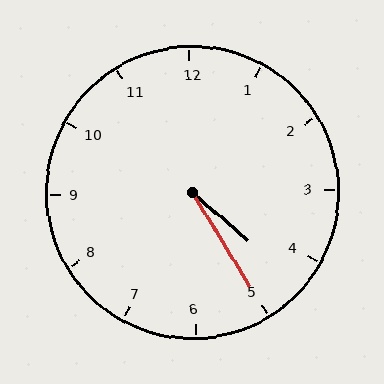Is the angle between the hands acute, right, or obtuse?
It is acute.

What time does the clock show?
4:25.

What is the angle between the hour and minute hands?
Approximately 18 degrees.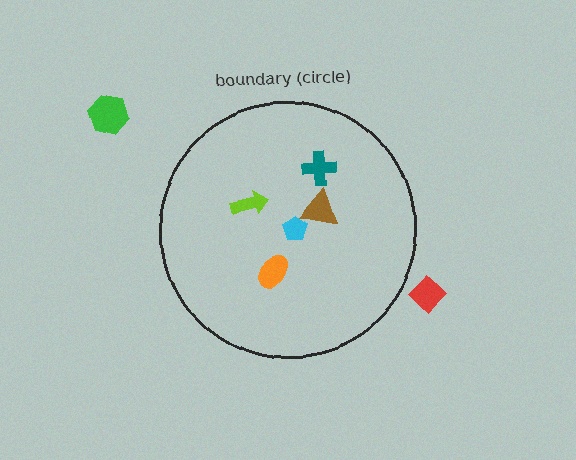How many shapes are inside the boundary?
5 inside, 2 outside.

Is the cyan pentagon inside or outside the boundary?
Inside.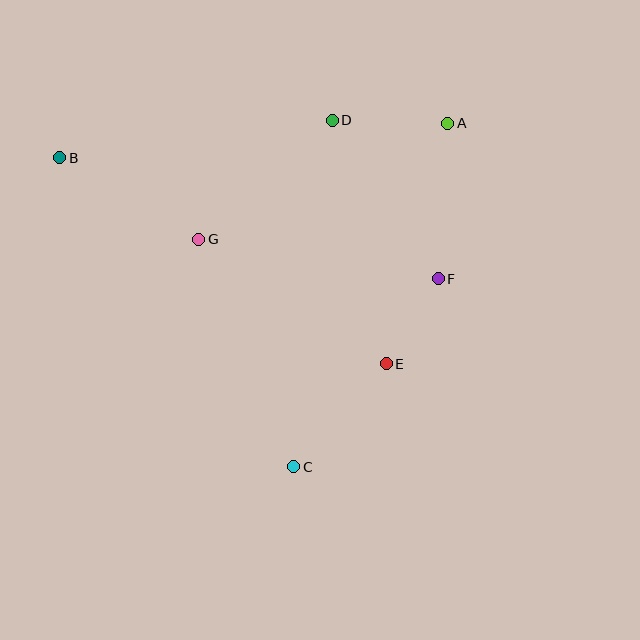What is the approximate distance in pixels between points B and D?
The distance between B and D is approximately 275 pixels.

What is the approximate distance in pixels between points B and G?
The distance between B and G is approximately 161 pixels.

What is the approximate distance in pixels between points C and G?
The distance between C and G is approximately 246 pixels.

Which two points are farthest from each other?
Points B and F are farthest from each other.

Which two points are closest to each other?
Points E and F are closest to each other.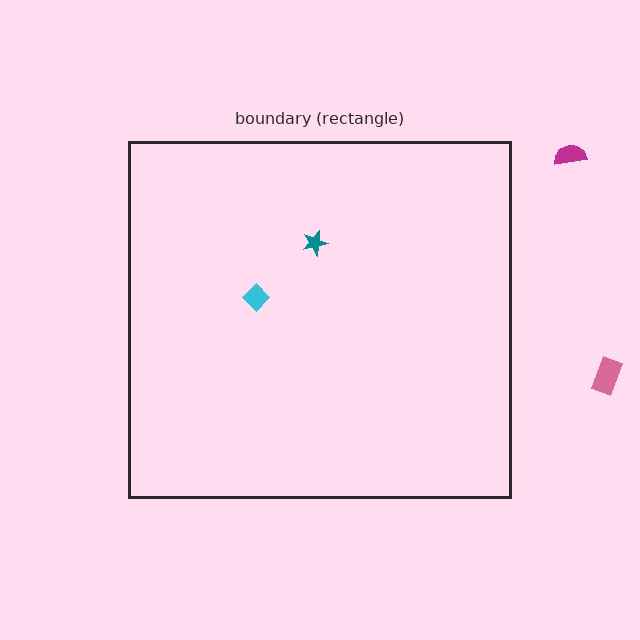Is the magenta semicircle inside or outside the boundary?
Outside.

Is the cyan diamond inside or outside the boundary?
Inside.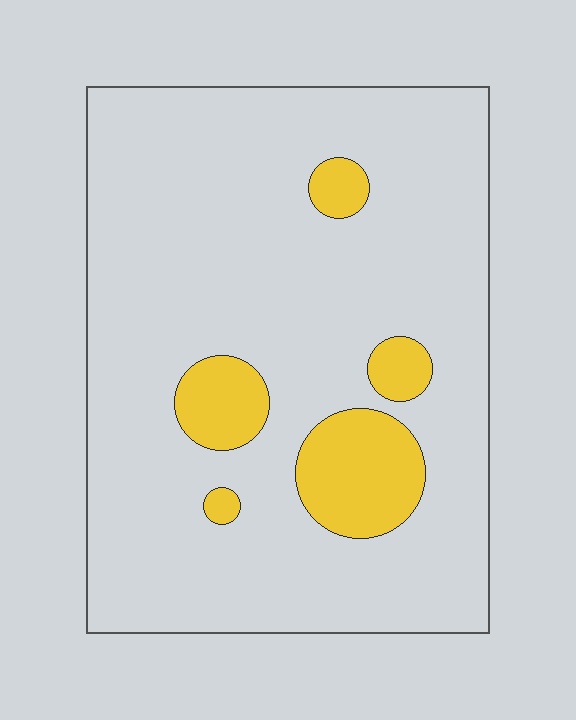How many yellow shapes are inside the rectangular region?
5.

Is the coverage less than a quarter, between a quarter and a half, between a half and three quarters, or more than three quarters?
Less than a quarter.